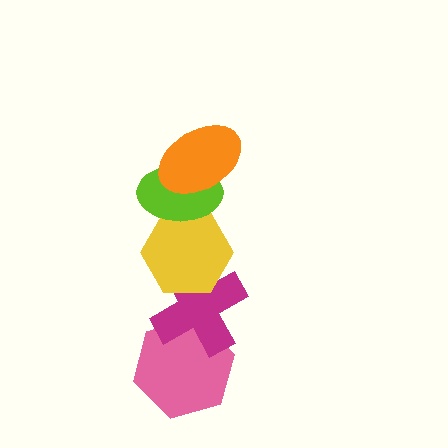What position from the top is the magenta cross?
The magenta cross is 4th from the top.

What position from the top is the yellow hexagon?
The yellow hexagon is 3rd from the top.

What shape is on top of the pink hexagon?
The magenta cross is on top of the pink hexagon.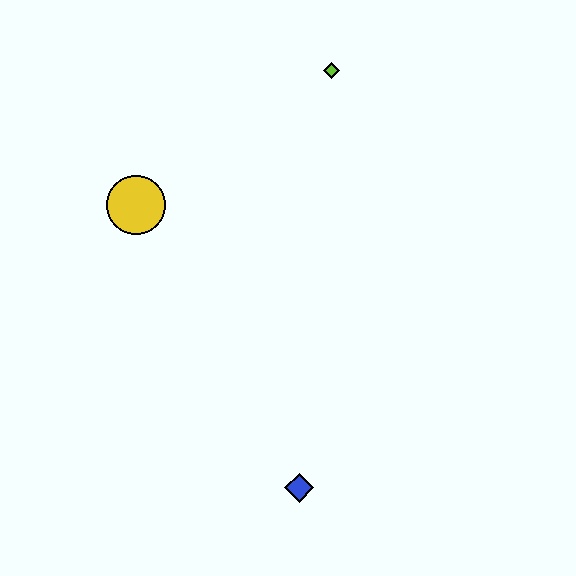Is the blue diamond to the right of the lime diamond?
No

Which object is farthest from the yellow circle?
The blue diamond is farthest from the yellow circle.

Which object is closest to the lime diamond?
The yellow circle is closest to the lime diamond.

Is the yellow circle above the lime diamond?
No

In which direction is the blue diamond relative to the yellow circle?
The blue diamond is below the yellow circle.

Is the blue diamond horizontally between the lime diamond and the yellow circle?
Yes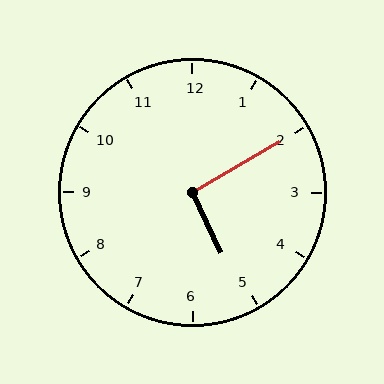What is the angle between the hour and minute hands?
Approximately 95 degrees.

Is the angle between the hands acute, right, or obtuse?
It is right.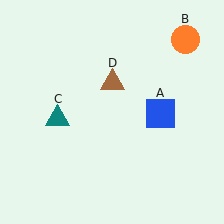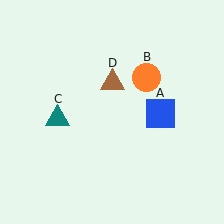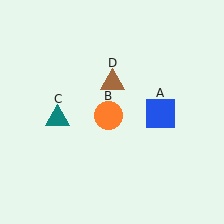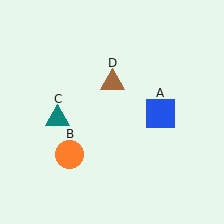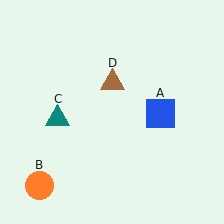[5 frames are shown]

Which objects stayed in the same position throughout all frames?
Blue square (object A) and teal triangle (object C) and brown triangle (object D) remained stationary.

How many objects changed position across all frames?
1 object changed position: orange circle (object B).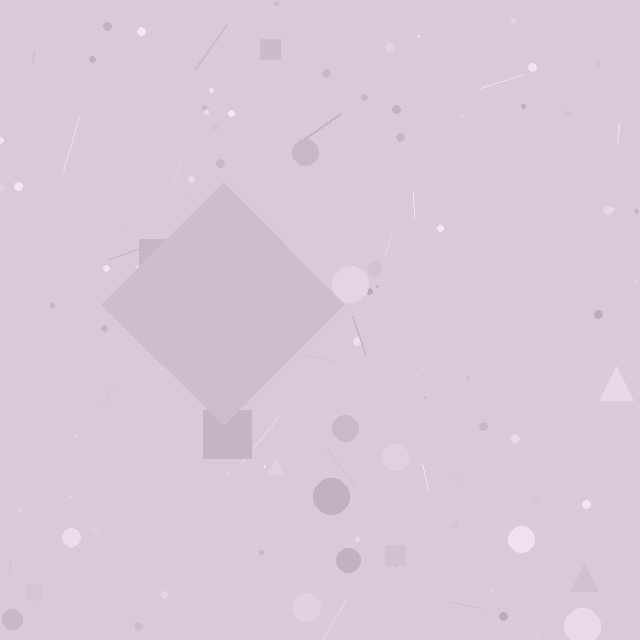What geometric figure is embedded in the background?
A diamond is embedded in the background.